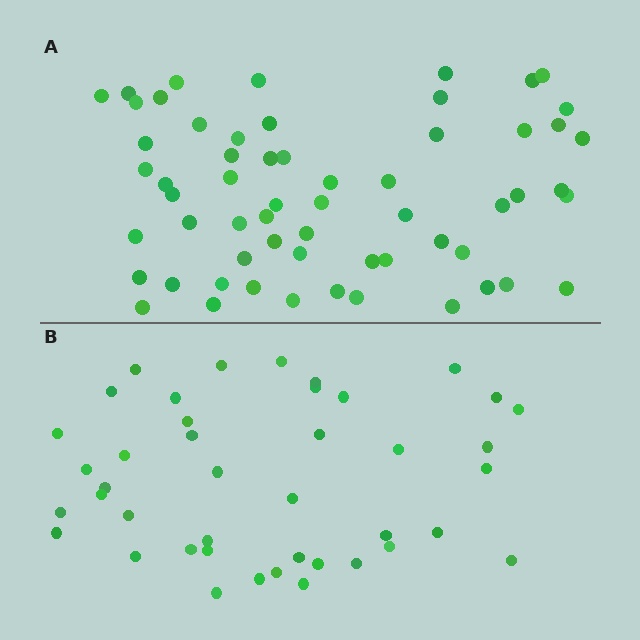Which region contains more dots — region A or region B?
Region A (the top region) has more dots.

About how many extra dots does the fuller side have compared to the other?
Region A has approximately 20 more dots than region B.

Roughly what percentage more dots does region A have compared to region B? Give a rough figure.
About 45% more.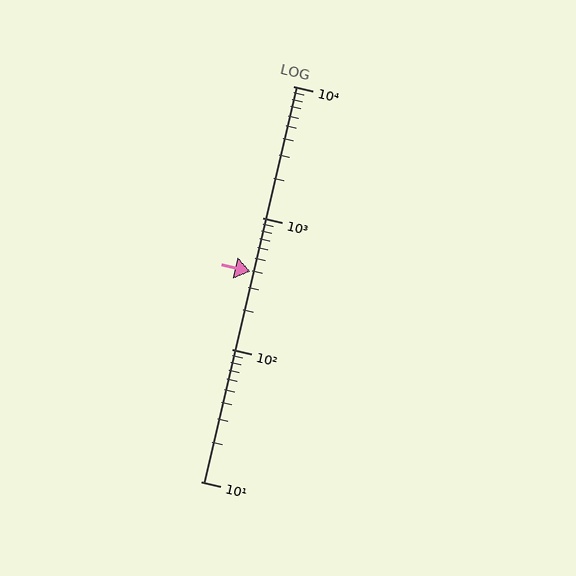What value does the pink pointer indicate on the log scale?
The pointer indicates approximately 390.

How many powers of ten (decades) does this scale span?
The scale spans 3 decades, from 10 to 10000.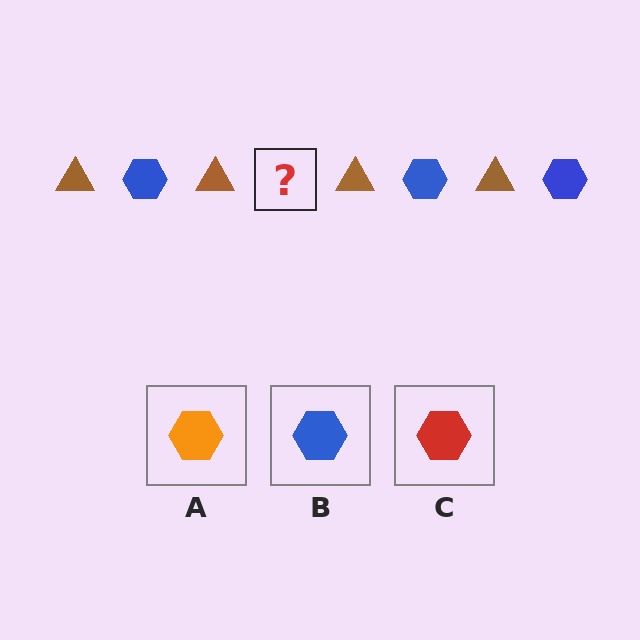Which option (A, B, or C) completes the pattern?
B.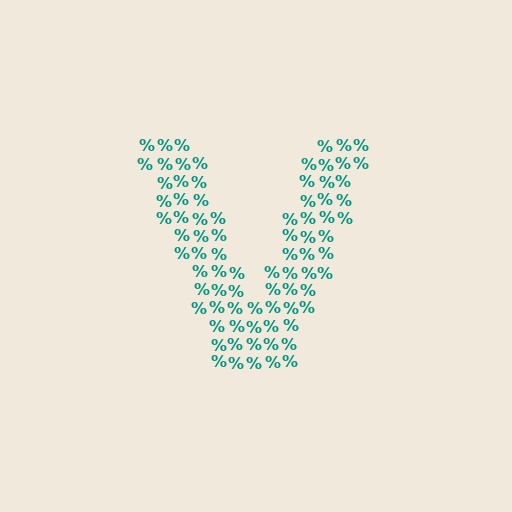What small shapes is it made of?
It is made of small percent signs.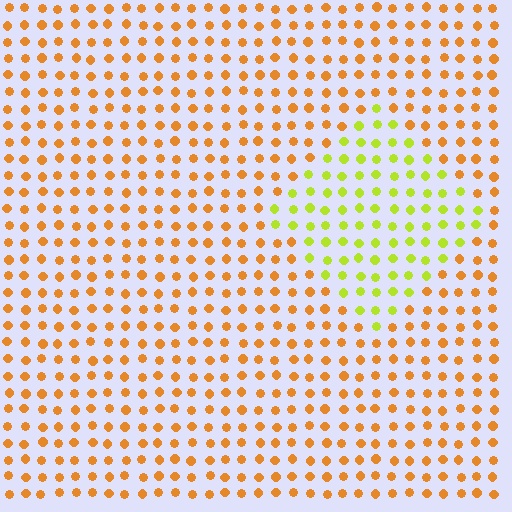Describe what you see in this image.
The image is filled with small orange elements in a uniform arrangement. A diamond-shaped region is visible where the elements are tinted to a slightly different hue, forming a subtle color boundary.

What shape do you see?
I see a diamond.